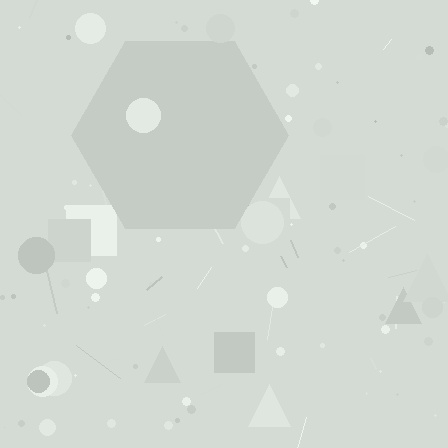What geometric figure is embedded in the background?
A hexagon is embedded in the background.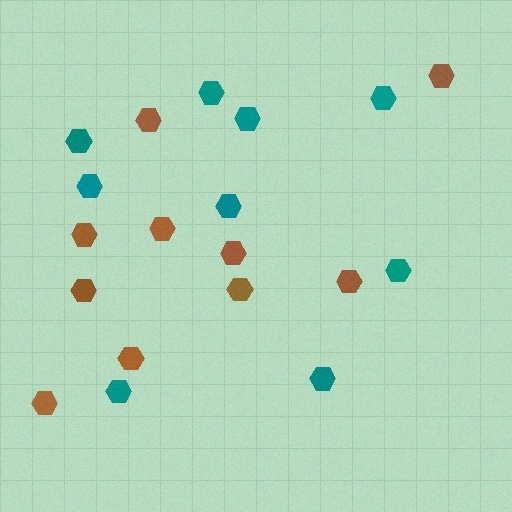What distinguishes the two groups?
There are 2 groups: one group of teal hexagons (9) and one group of brown hexagons (10).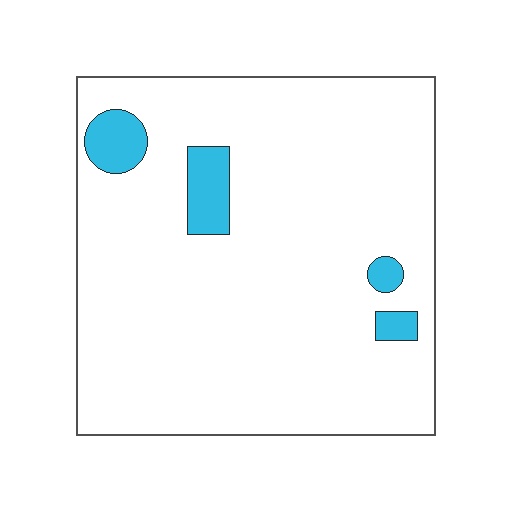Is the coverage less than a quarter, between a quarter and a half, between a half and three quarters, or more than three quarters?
Less than a quarter.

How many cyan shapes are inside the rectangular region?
4.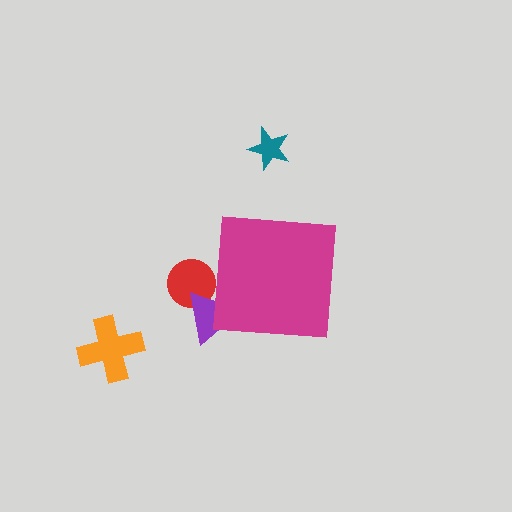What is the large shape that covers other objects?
A magenta square.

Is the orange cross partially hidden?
No, the orange cross is fully visible.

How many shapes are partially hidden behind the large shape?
2 shapes are partially hidden.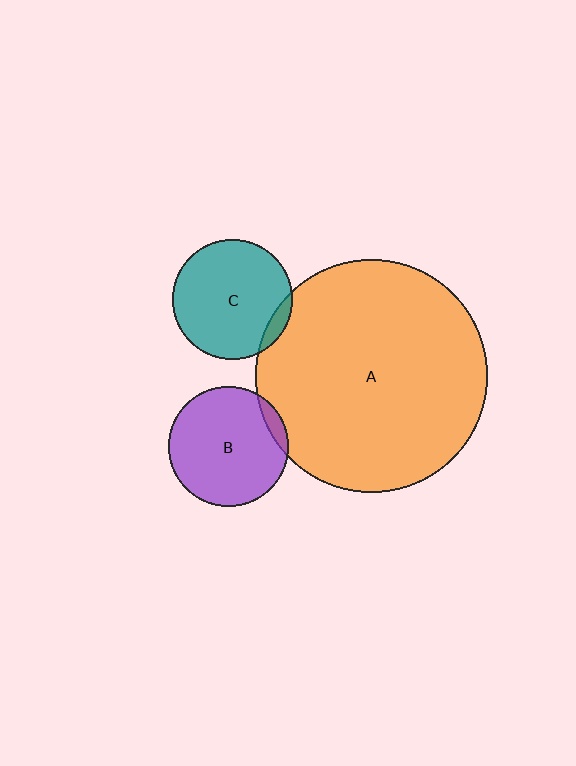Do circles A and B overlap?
Yes.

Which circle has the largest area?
Circle A (orange).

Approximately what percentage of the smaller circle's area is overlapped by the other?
Approximately 5%.